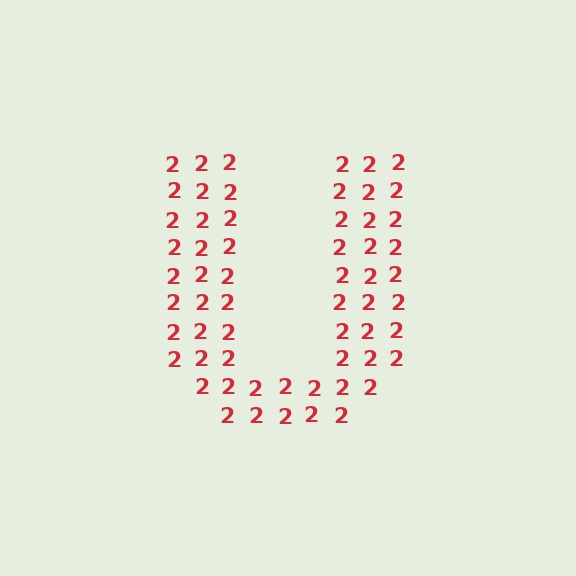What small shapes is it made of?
It is made of small digit 2's.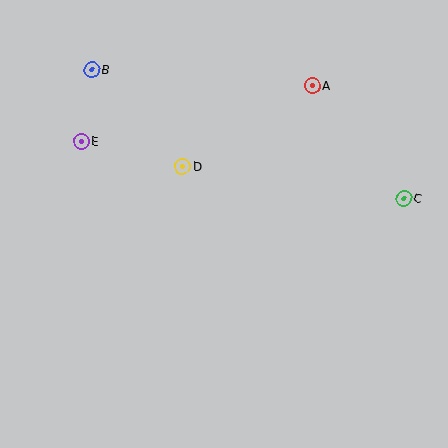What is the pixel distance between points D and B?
The distance between D and B is 132 pixels.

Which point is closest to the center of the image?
Point D at (183, 166) is closest to the center.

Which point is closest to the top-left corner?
Point B is closest to the top-left corner.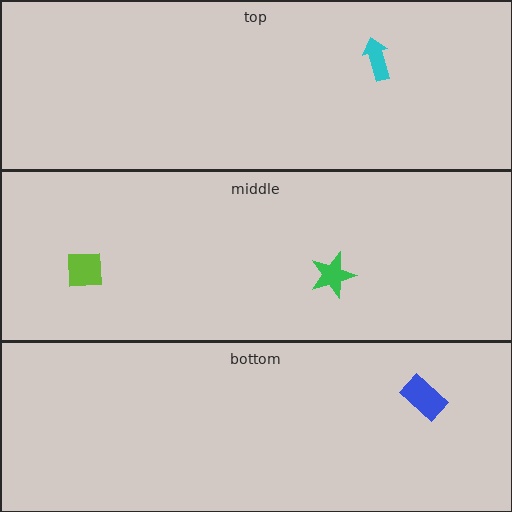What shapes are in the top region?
The cyan arrow.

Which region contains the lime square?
The middle region.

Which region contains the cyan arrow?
The top region.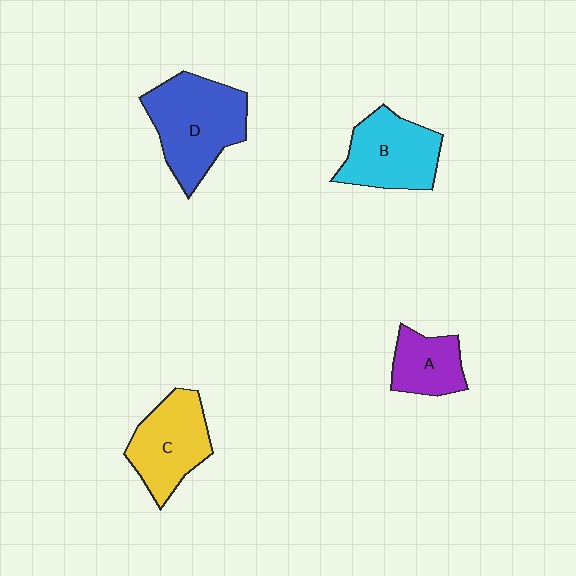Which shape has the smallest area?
Shape A (purple).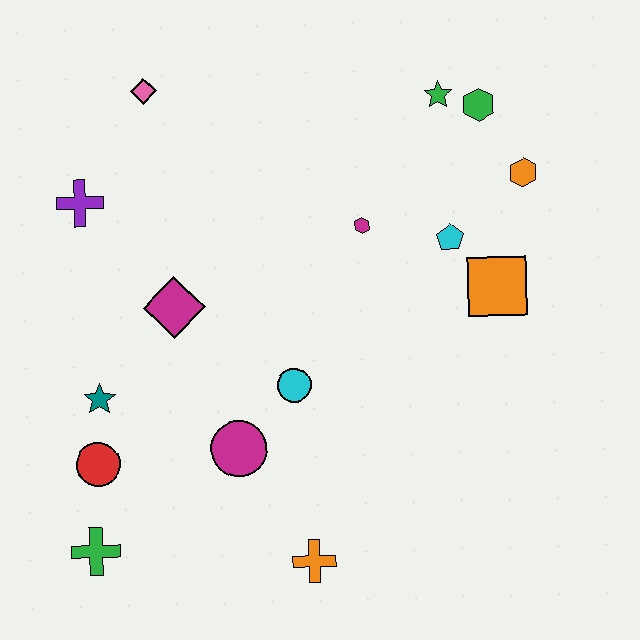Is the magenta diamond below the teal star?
No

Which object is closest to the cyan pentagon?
The orange square is closest to the cyan pentagon.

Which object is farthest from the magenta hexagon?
The green cross is farthest from the magenta hexagon.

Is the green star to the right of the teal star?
Yes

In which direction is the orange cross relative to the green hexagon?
The orange cross is below the green hexagon.